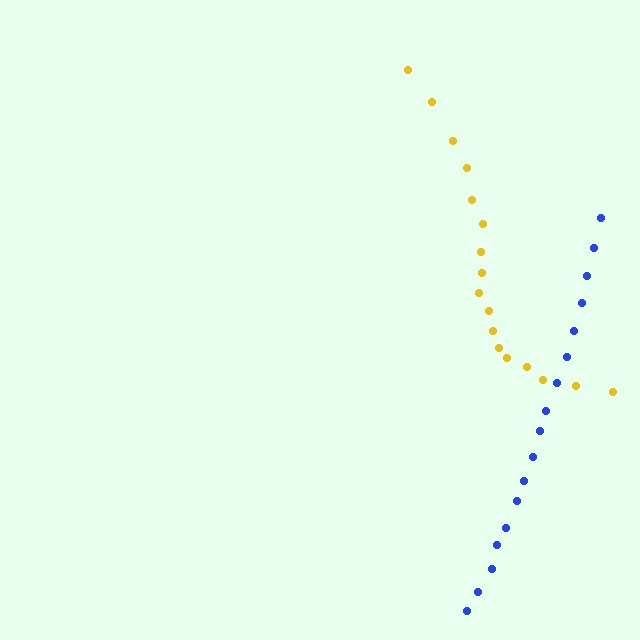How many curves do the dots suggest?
There are 2 distinct paths.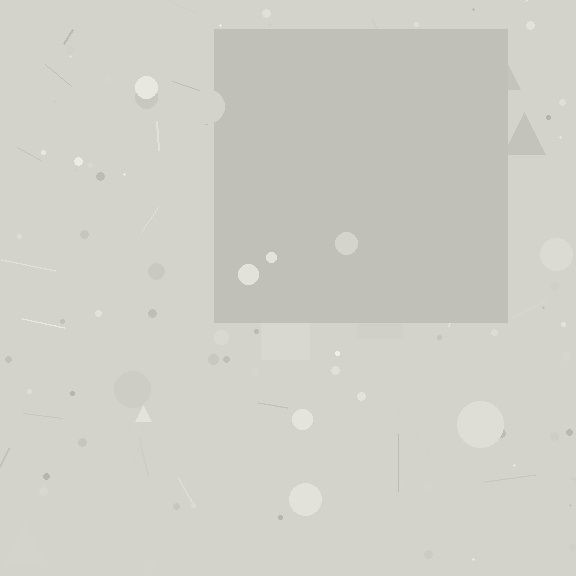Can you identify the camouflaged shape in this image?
The camouflaged shape is a square.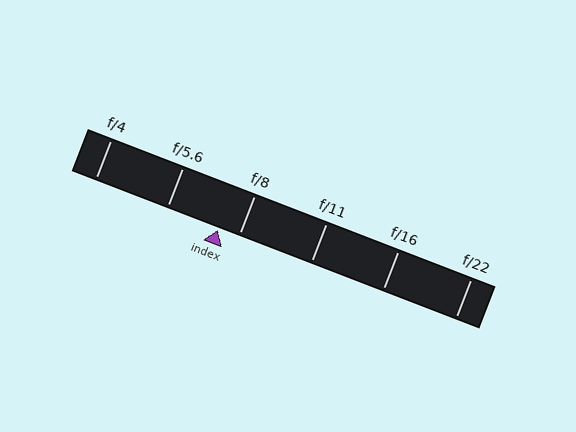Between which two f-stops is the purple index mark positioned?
The index mark is between f/5.6 and f/8.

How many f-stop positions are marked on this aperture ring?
There are 6 f-stop positions marked.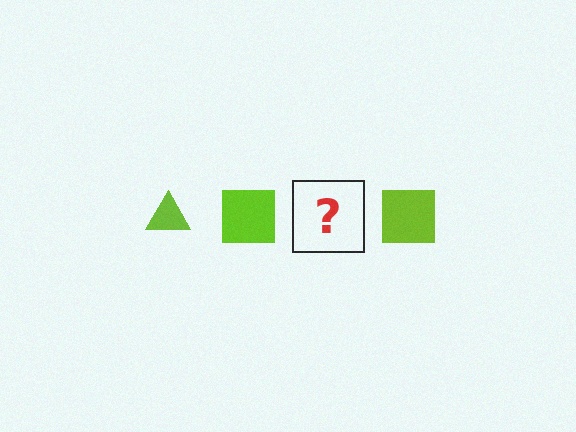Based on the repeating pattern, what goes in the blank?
The blank should be a lime triangle.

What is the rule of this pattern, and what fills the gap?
The rule is that the pattern cycles through triangle, square shapes in lime. The gap should be filled with a lime triangle.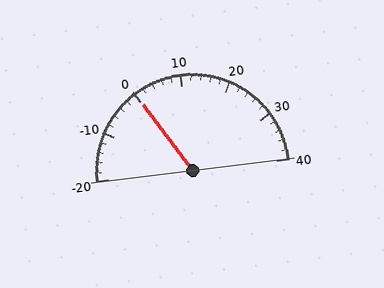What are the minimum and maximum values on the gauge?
The gauge ranges from -20 to 40.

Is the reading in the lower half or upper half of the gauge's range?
The reading is in the lower half of the range (-20 to 40).